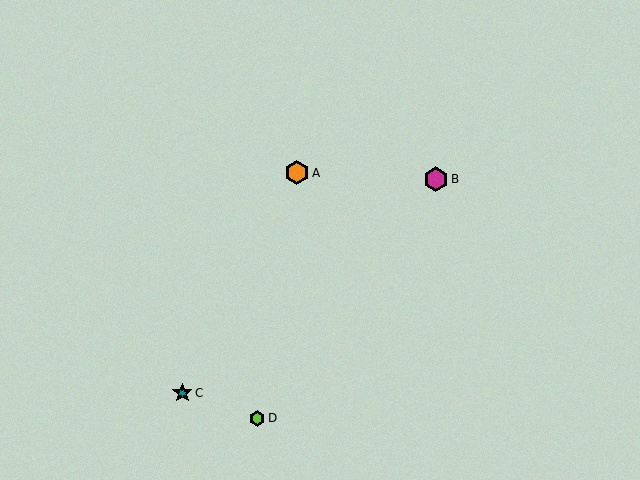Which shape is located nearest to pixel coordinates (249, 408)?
The lime hexagon (labeled D) at (257, 418) is nearest to that location.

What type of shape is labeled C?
Shape C is a teal star.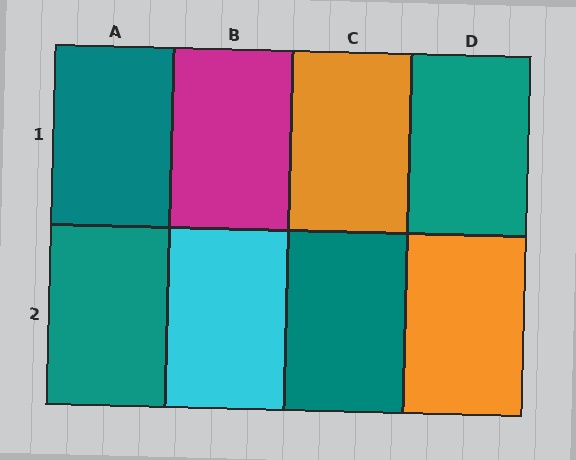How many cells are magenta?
1 cell is magenta.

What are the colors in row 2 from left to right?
Teal, cyan, teal, orange.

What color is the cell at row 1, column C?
Orange.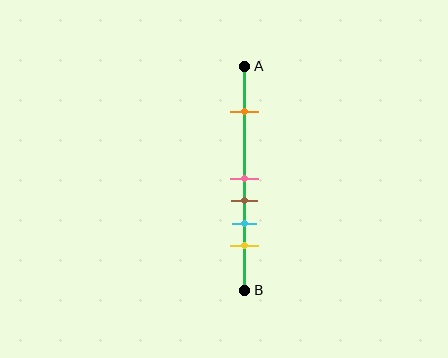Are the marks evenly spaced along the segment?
No, the marks are not evenly spaced.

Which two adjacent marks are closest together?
The pink and brown marks are the closest adjacent pair.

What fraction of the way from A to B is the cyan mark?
The cyan mark is approximately 70% (0.7) of the way from A to B.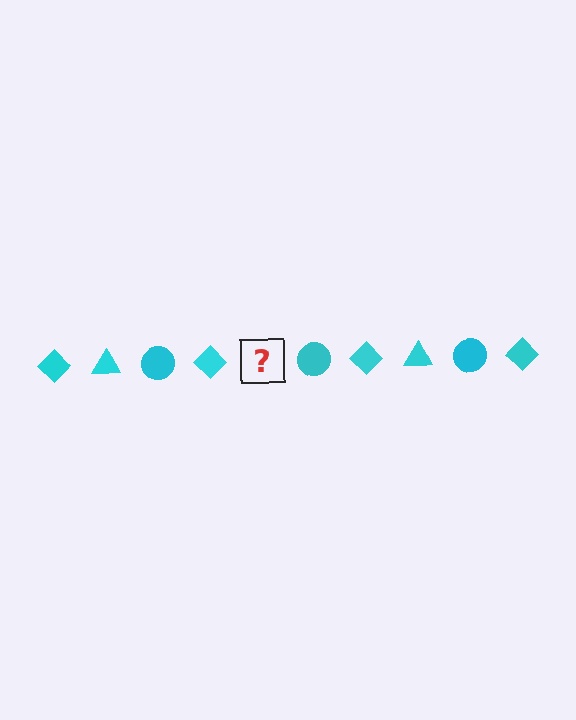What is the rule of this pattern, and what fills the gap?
The rule is that the pattern cycles through diamond, triangle, circle shapes in cyan. The gap should be filled with a cyan triangle.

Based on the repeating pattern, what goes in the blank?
The blank should be a cyan triangle.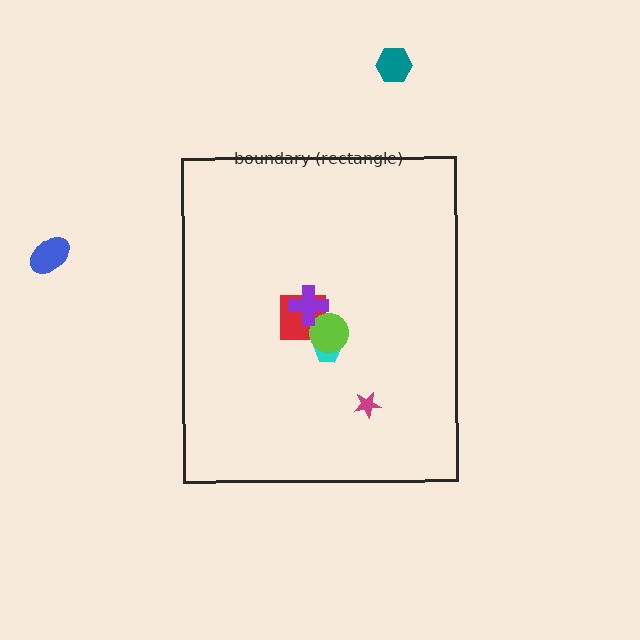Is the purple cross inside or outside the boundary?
Inside.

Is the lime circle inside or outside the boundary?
Inside.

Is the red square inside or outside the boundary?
Inside.